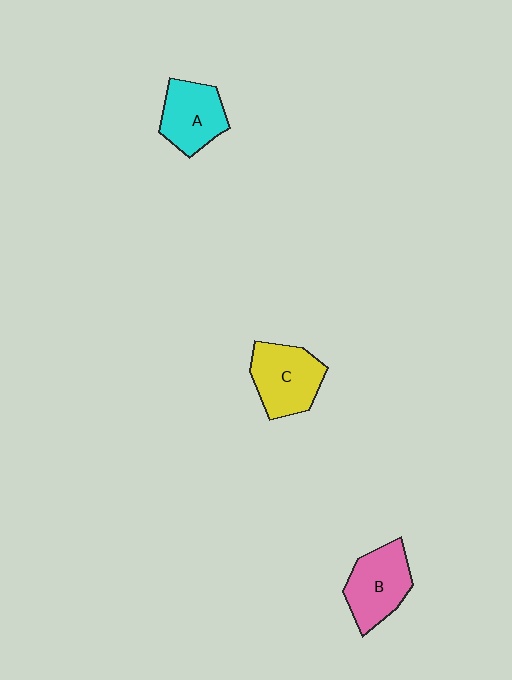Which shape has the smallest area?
Shape A (cyan).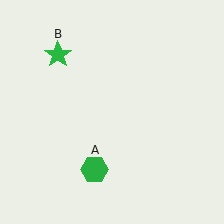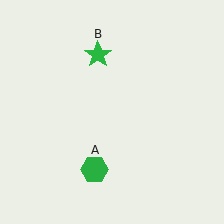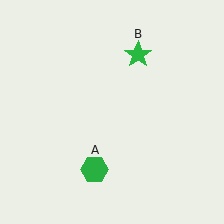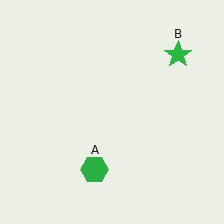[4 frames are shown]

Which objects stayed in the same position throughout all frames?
Green hexagon (object A) remained stationary.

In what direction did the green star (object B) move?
The green star (object B) moved right.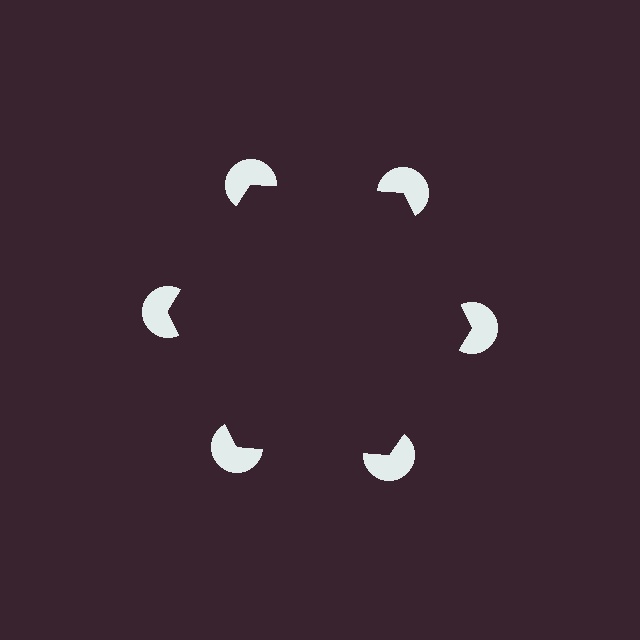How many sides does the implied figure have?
6 sides.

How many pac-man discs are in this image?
There are 6 — one at each vertex of the illusory hexagon.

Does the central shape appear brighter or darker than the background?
It typically appears slightly darker than the background, even though no actual brightness change is drawn.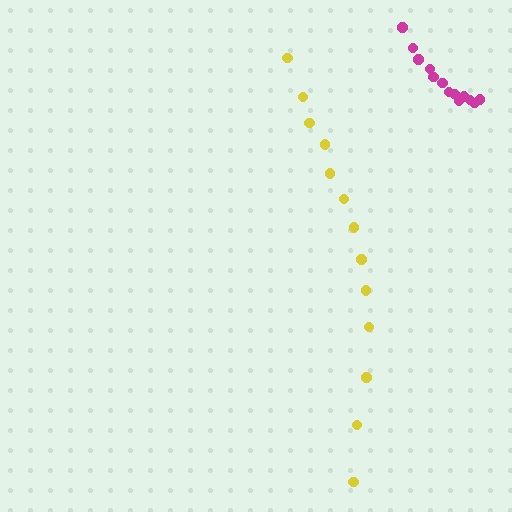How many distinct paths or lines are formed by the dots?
There are 2 distinct paths.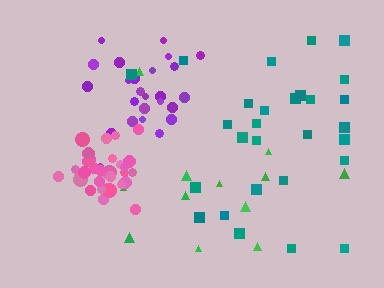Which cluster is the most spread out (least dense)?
Green.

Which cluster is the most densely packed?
Pink.